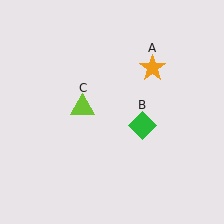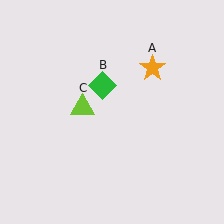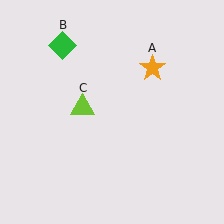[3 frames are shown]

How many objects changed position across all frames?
1 object changed position: green diamond (object B).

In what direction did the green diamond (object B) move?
The green diamond (object B) moved up and to the left.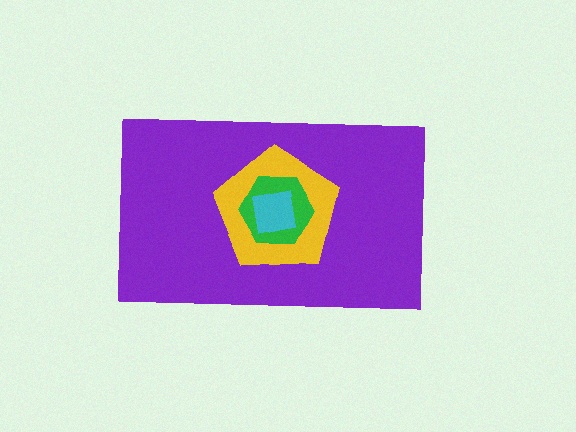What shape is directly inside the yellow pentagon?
The green hexagon.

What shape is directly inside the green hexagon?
The cyan square.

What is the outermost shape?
The purple rectangle.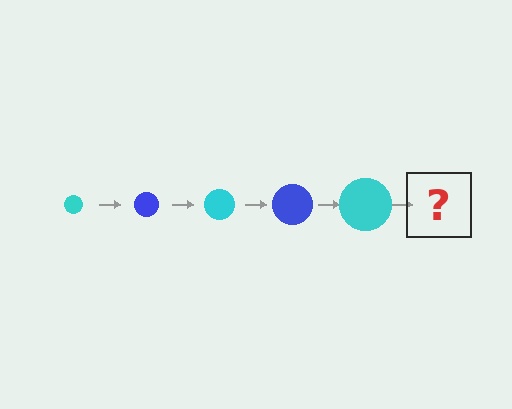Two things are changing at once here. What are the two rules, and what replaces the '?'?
The two rules are that the circle grows larger each step and the color cycles through cyan and blue. The '?' should be a blue circle, larger than the previous one.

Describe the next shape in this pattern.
It should be a blue circle, larger than the previous one.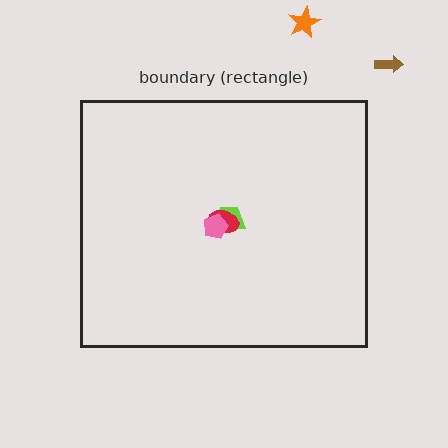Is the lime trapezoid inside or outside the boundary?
Inside.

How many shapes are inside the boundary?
3 inside, 2 outside.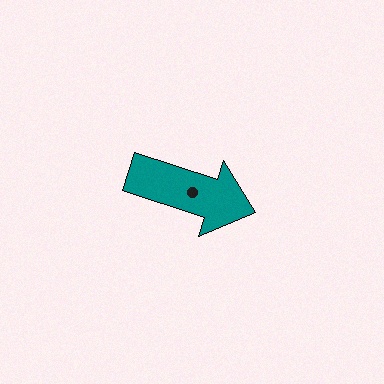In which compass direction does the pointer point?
East.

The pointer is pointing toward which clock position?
Roughly 4 o'clock.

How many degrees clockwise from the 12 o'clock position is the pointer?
Approximately 108 degrees.